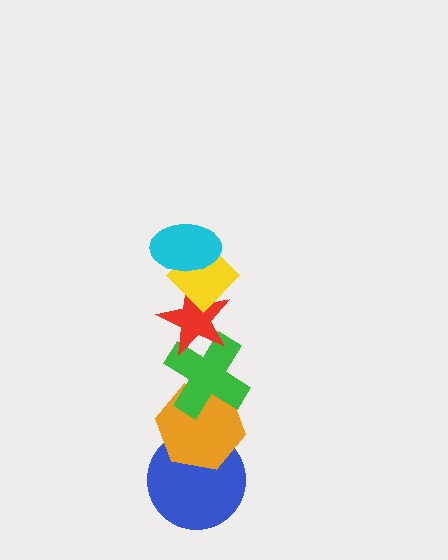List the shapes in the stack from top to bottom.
From top to bottom: the cyan ellipse, the yellow diamond, the red star, the green cross, the orange hexagon, the blue circle.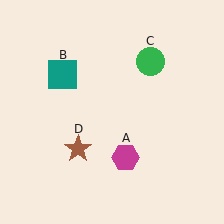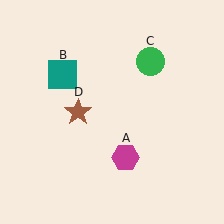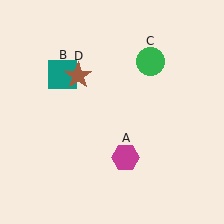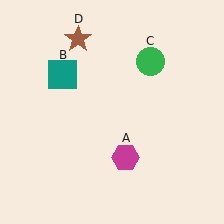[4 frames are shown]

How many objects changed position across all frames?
1 object changed position: brown star (object D).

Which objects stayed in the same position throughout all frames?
Magenta hexagon (object A) and teal square (object B) and green circle (object C) remained stationary.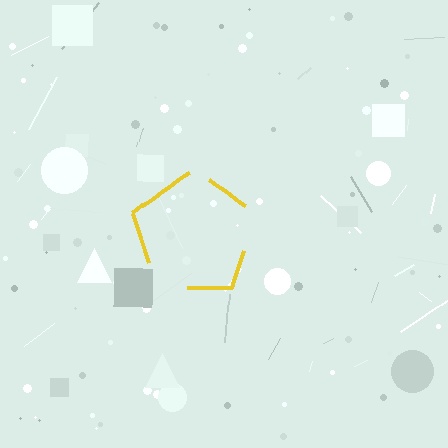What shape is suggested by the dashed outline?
The dashed outline suggests a pentagon.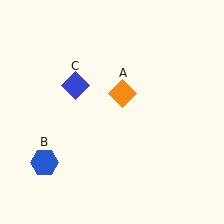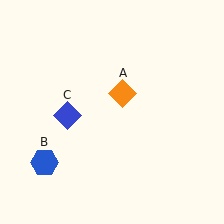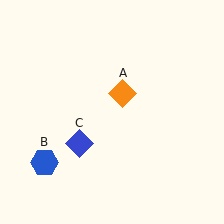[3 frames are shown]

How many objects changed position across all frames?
1 object changed position: blue diamond (object C).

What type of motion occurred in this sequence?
The blue diamond (object C) rotated counterclockwise around the center of the scene.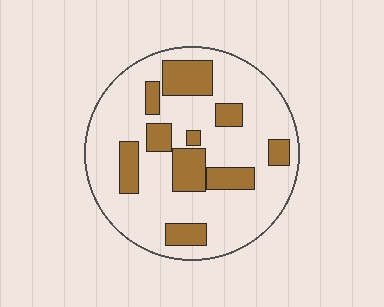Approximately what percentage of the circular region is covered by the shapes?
Approximately 25%.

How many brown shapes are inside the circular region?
10.